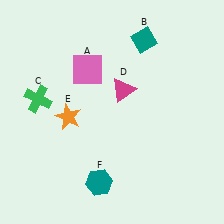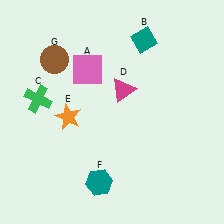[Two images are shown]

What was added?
A brown circle (G) was added in Image 2.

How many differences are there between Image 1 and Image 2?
There is 1 difference between the two images.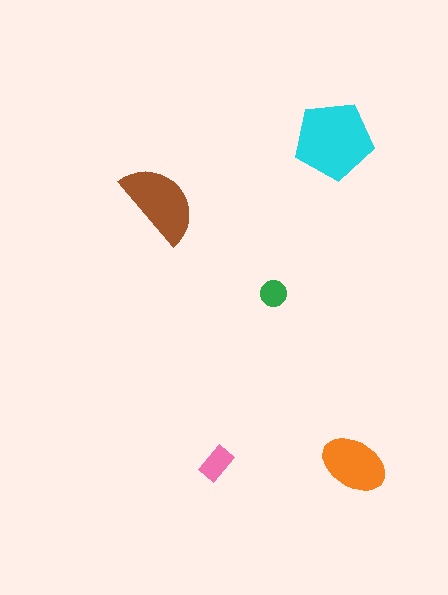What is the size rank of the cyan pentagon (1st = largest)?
1st.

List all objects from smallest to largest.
The green circle, the pink rectangle, the orange ellipse, the brown semicircle, the cyan pentagon.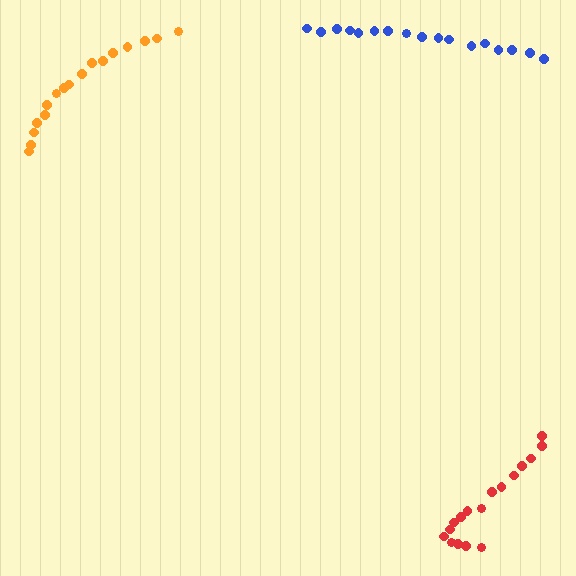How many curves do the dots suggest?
There are 3 distinct paths.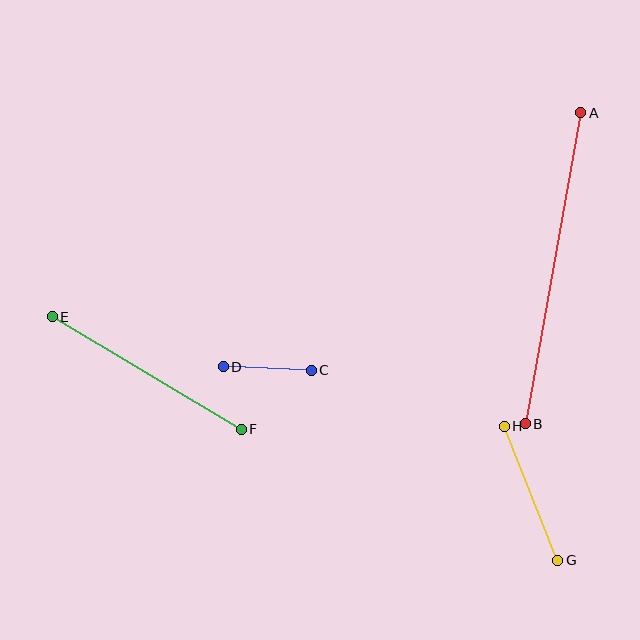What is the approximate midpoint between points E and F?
The midpoint is at approximately (147, 373) pixels.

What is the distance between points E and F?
The distance is approximately 220 pixels.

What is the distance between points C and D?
The distance is approximately 88 pixels.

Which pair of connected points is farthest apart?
Points A and B are farthest apart.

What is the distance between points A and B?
The distance is approximately 316 pixels.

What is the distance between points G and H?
The distance is approximately 144 pixels.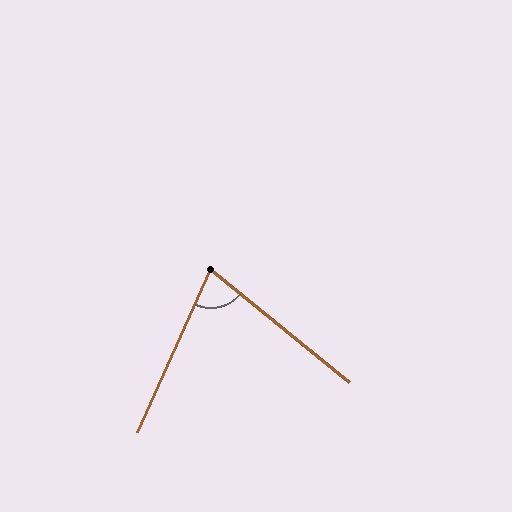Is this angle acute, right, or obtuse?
It is acute.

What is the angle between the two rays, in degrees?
Approximately 75 degrees.